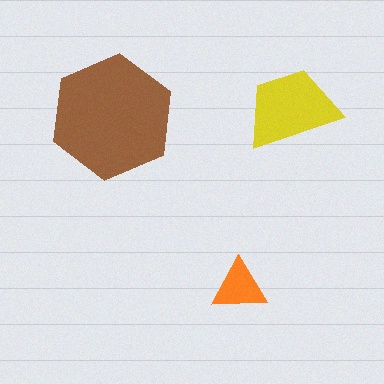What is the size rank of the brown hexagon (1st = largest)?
1st.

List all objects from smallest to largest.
The orange triangle, the yellow trapezoid, the brown hexagon.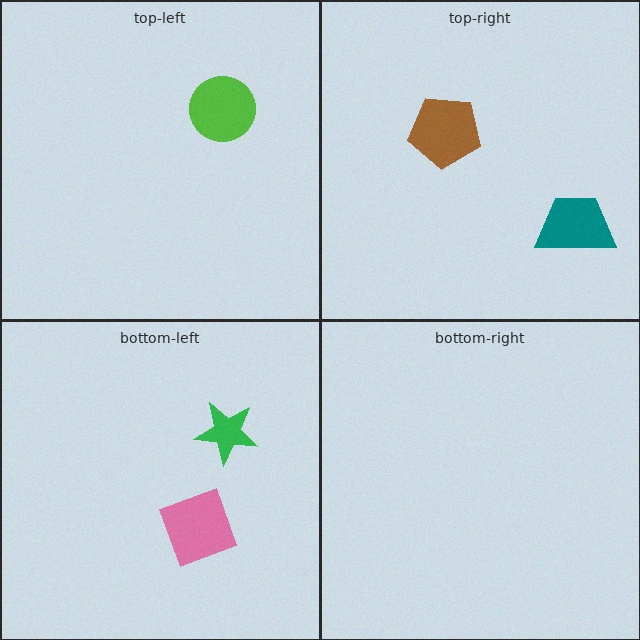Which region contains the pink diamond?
The bottom-left region.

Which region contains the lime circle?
The top-left region.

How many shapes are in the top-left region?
1.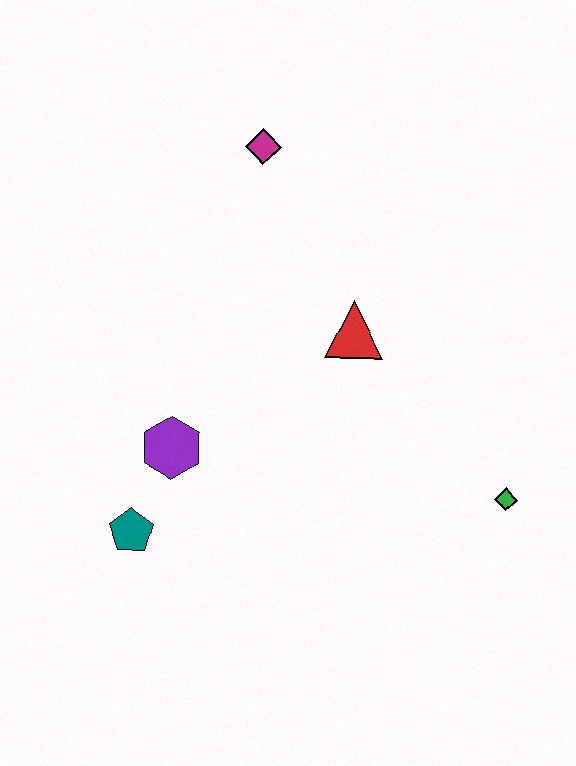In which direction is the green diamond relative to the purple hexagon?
The green diamond is to the right of the purple hexagon.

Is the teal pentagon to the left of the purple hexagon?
Yes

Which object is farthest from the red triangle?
The teal pentagon is farthest from the red triangle.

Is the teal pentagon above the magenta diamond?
No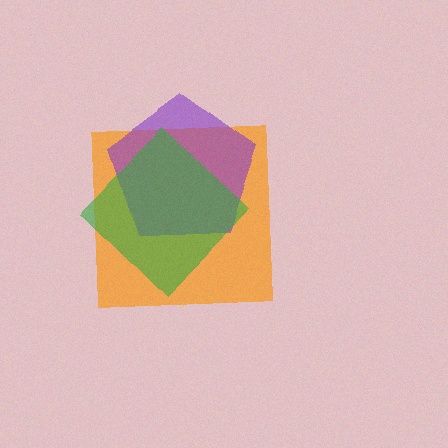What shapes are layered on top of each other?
The layered shapes are: an orange square, a purple pentagon, a green diamond.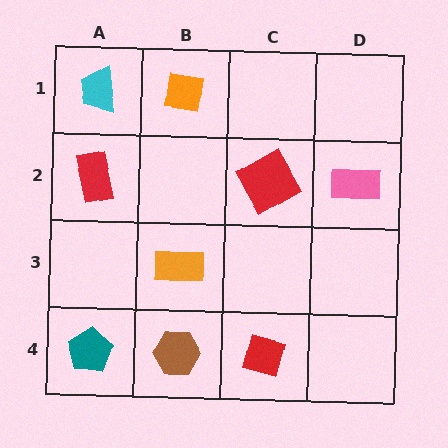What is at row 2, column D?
A pink rectangle.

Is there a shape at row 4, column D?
No, that cell is empty.